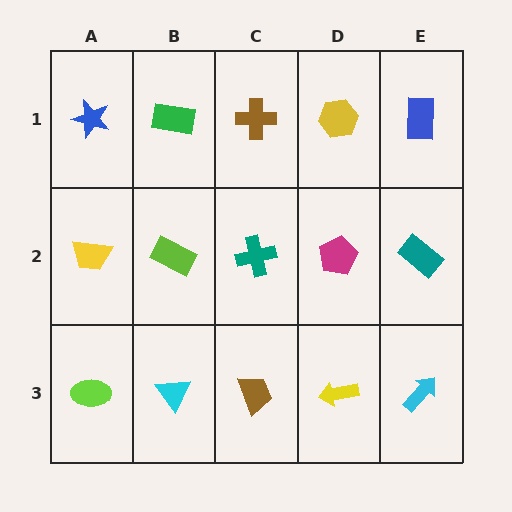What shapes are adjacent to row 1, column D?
A magenta pentagon (row 2, column D), a brown cross (row 1, column C), a blue rectangle (row 1, column E).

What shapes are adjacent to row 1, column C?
A teal cross (row 2, column C), a green rectangle (row 1, column B), a yellow hexagon (row 1, column D).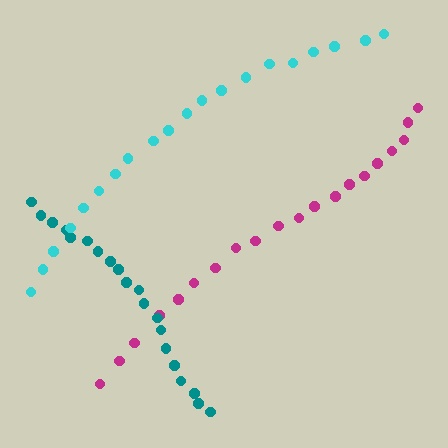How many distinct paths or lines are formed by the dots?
There are 3 distinct paths.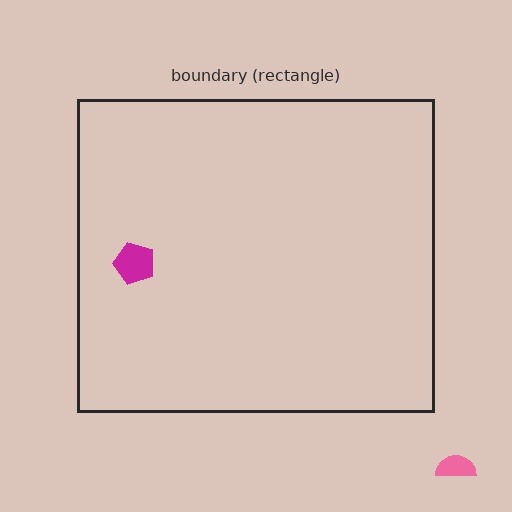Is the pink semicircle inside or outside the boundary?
Outside.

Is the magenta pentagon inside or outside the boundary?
Inside.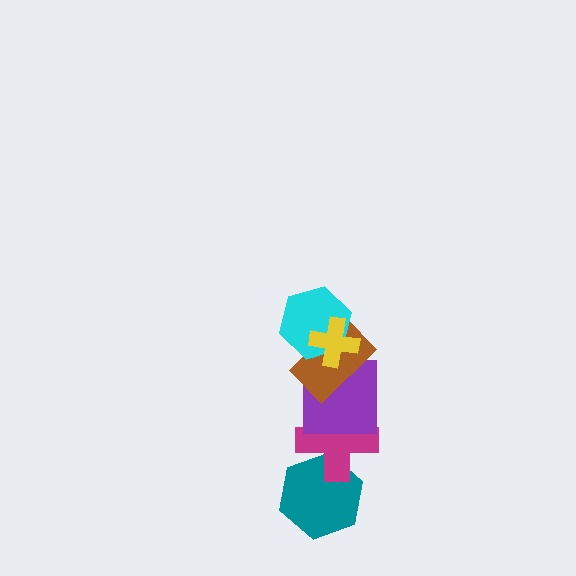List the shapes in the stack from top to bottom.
From top to bottom: the yellow cross, the cyan hexagon, the brown rectangle, the purple square, the magenta cross, the teal hexagon.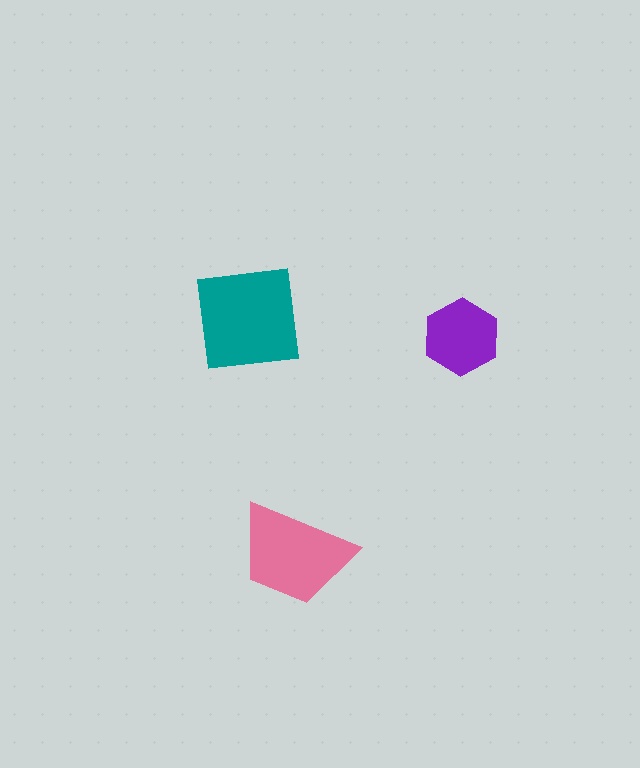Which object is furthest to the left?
The teal square is leftmost.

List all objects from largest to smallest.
The teal square, the pink trapezoid, the purple hexagon.